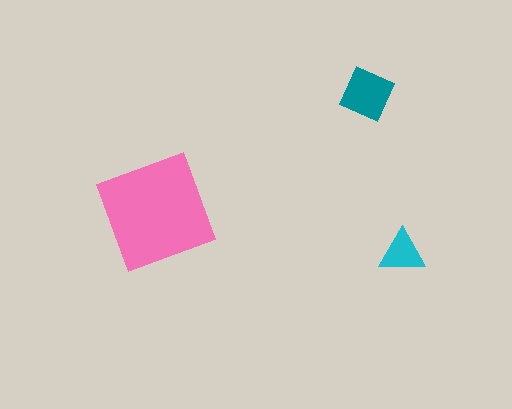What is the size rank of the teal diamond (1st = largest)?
2nd.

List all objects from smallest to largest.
The cyan triangle, the teal diamond, the pink square.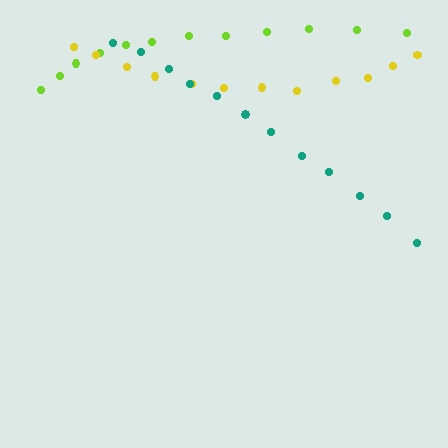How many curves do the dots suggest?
There are 3 distinct paths.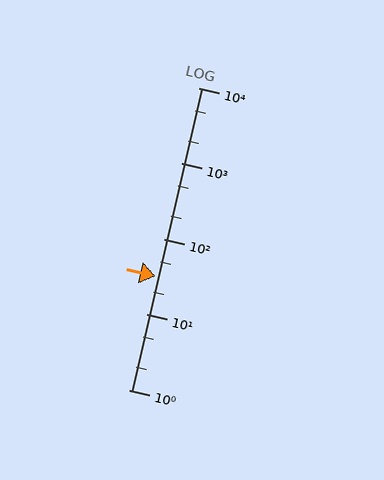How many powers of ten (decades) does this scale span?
The scale spans 4 decades, from 1 to 10000.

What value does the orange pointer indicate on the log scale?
The pointer indicates approximately 32.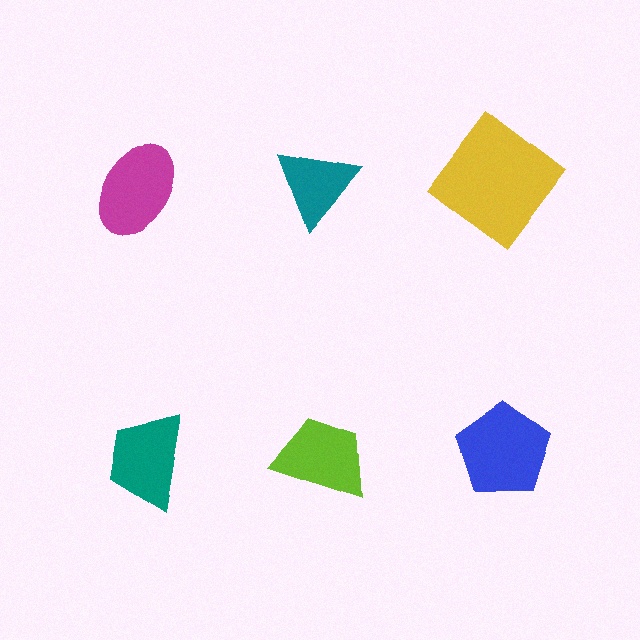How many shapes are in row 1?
3 shapes.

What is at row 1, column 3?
A yellow diamond.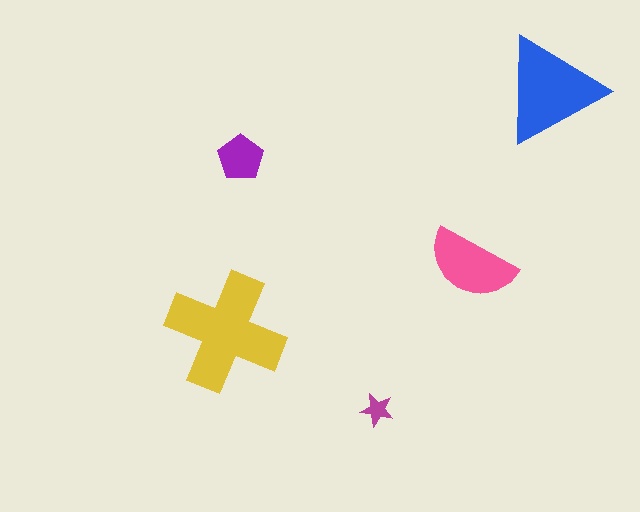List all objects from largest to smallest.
The yellow cross, the blue triangle, the pink semicircle, the purple pentagon, the magenta star.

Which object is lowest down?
The magenta star is bottommost.